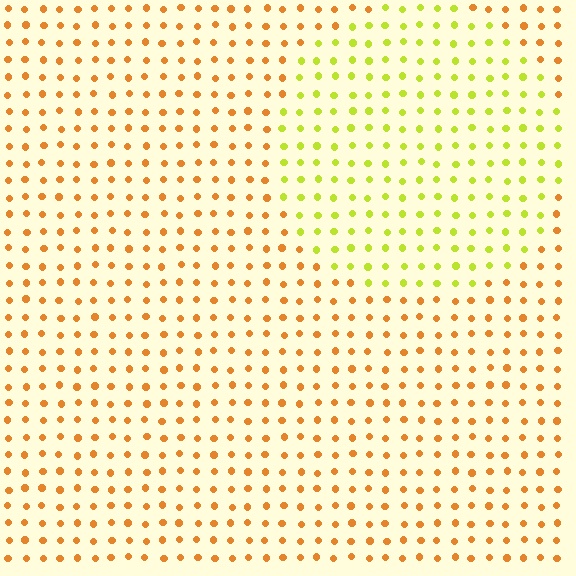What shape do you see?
I see a circle.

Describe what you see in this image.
The image is filled with small orange elements in a uniform arrangement. A circle-shaped region is visible where the elements are tinted to a slightly different hue, forming a subtle color boundary.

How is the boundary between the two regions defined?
The boundary is defined purely by a slight shift in hue (about 46 degrees). Spacing, size, and orientation are identical on both sides.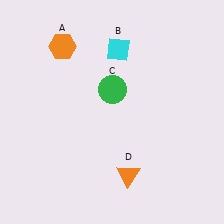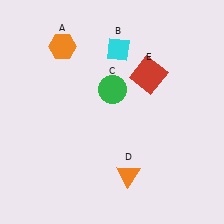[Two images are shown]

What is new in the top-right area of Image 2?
A red square (E) was added in the top-right area of Image 2.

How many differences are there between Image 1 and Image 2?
There is 1 difference between the two images.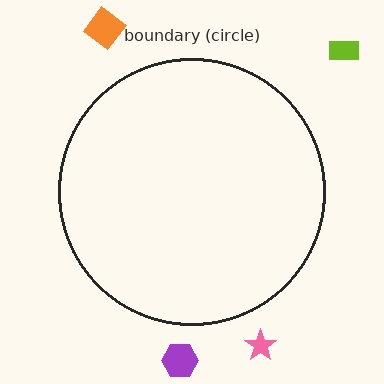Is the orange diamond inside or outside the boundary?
Outside.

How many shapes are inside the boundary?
0 inside, 4 outside.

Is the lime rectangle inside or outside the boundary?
Outside.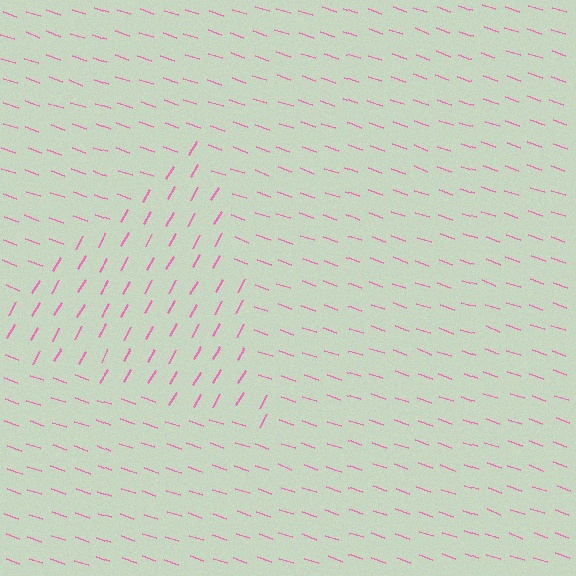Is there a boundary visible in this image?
Yes, there is a texture boundary formed by a change in line orientation.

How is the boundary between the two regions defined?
The boundary is defined purely by a change in line orientation (approximately 79 degrees difference). All lines are the same color and thickness.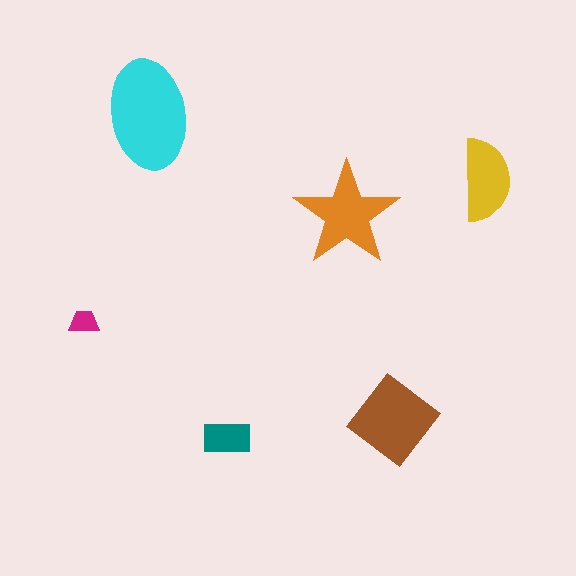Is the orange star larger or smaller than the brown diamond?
Smaller.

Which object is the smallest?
The magenta trapezoid.